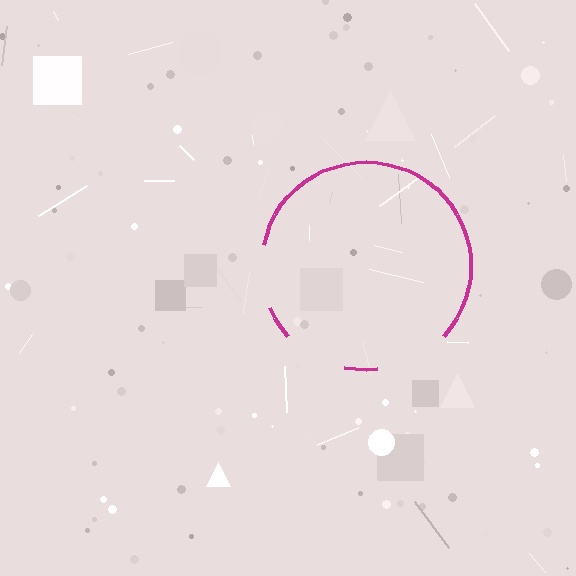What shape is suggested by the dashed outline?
The dashed outline suggests a circle.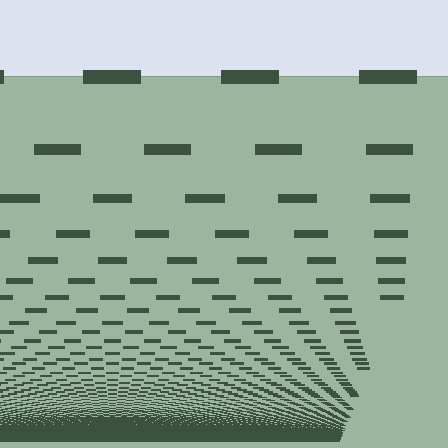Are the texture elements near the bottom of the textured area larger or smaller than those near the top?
Smaller. The gradient is inverted — elements near the bottom are smaller and denser.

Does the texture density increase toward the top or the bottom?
Density increases toward the bottom.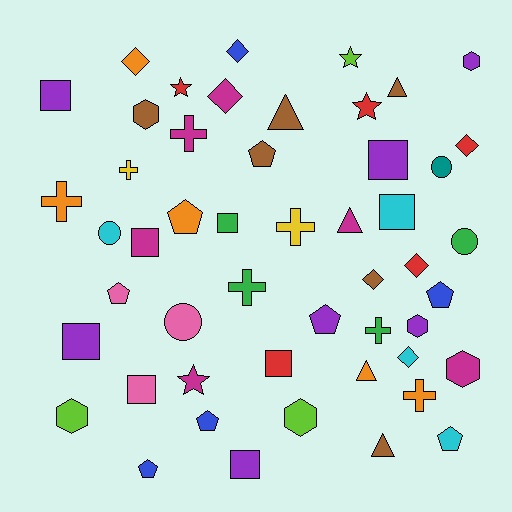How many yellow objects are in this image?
There are 2 yellow objects.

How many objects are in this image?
There are 50 objects.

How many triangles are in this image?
There are 5 triangles.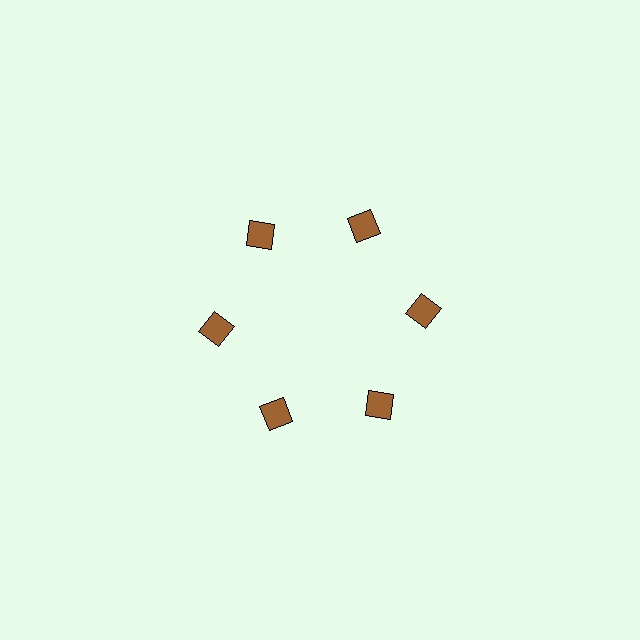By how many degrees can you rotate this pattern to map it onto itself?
The pattern maps onto itself every 60 degrees of rotation.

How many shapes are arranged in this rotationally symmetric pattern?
There are 6 shapes, arranged in 6 groups of 1.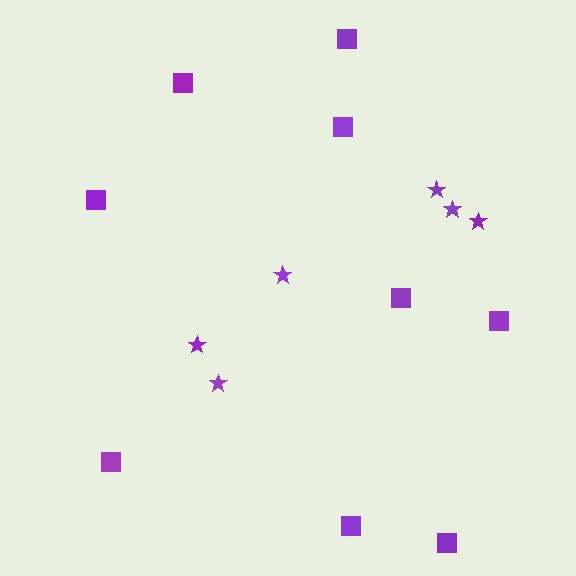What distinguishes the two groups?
There are 2 groups: one group of squares (9) and one group of stars (6).